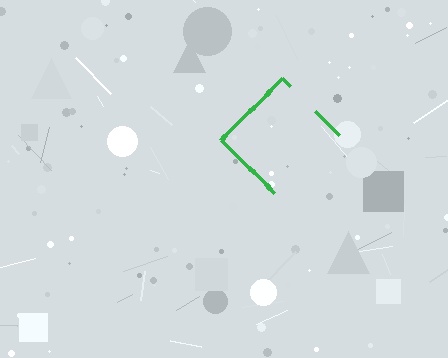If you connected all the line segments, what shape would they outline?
They would outline a diamond.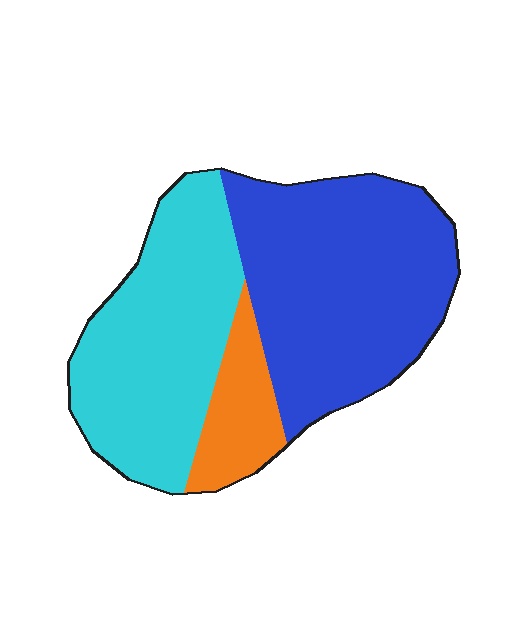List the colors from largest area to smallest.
From largest to smallest: blue, cyan, orange.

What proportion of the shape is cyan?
Cyan covers 40% of the shape.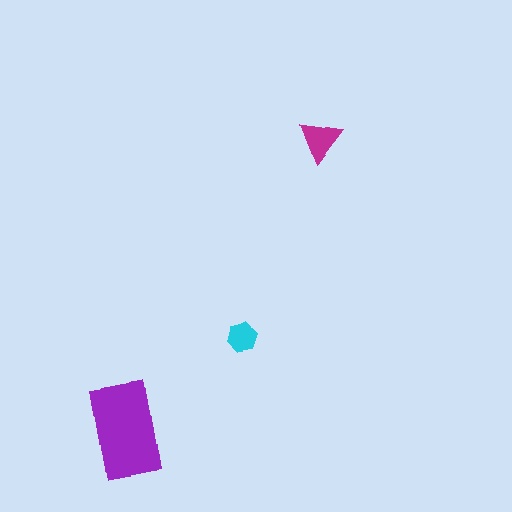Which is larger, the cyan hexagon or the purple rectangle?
The purple rectangle.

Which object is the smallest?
The cyan hexagon.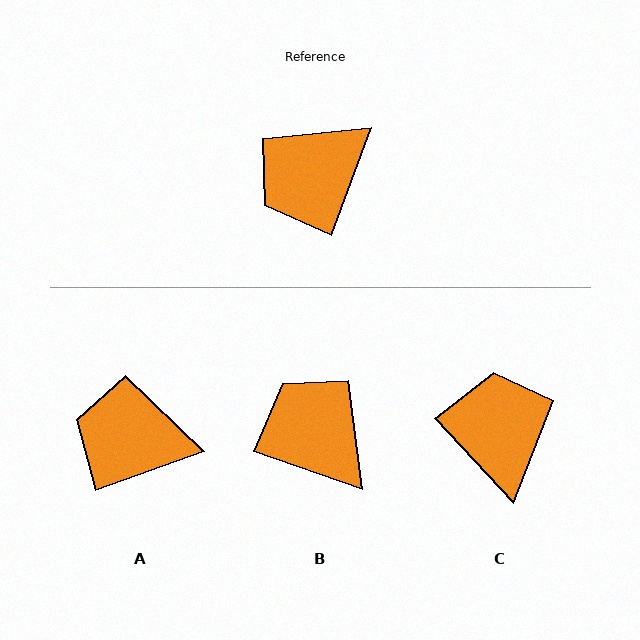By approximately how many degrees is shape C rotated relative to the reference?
Approximately 117 degrees clockwise.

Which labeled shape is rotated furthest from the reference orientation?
C, about 117 degrees away.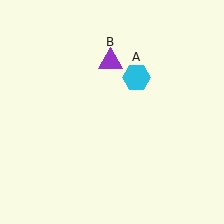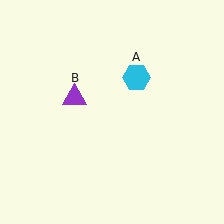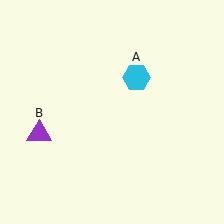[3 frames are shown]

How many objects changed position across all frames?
1 object changed position: purple triangle (object B).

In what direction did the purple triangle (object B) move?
The purple triangle (object B) moved down and to the left.